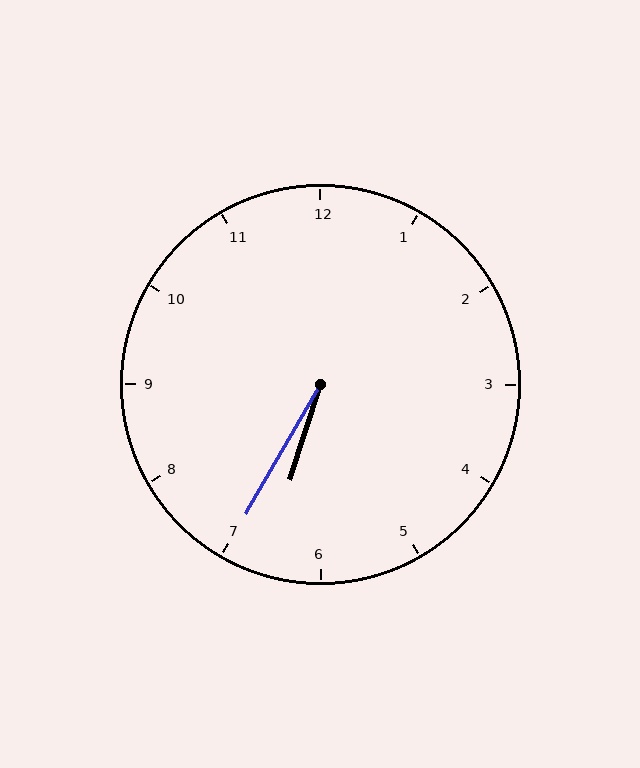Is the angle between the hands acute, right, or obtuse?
It is acute.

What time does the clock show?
6:35.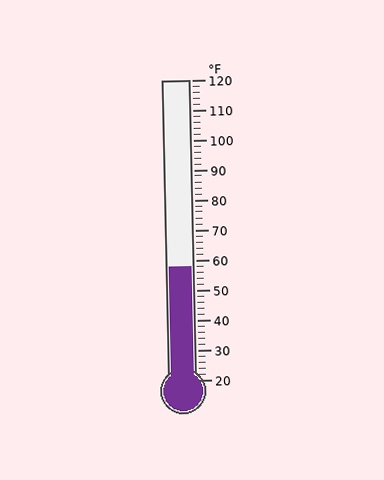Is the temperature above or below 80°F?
The temperature is below 80°F.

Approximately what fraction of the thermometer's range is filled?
The thermometer is filled to approximately 40% of its range.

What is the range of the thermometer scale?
The thermometer scale ranges from 20°F to 120°F.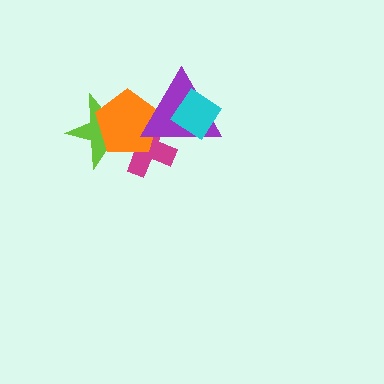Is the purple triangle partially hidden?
Yes, it is partially covered by another shape.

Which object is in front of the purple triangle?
The cyan diamond is in front of the purple triangle.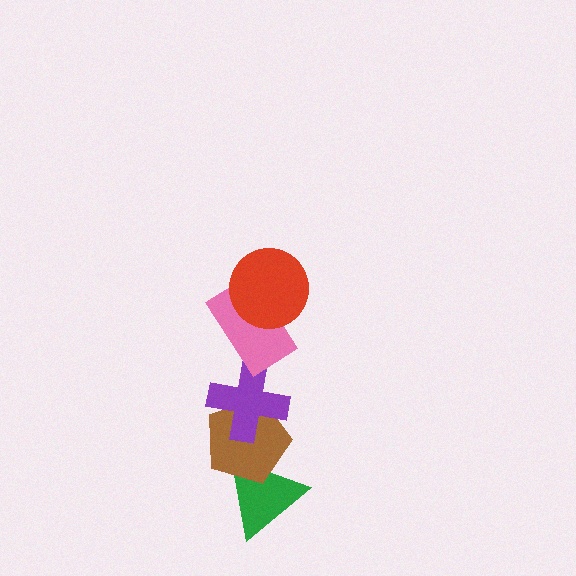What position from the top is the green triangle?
The green triangle is 5th from the top.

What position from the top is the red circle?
The red circle is 1st from the top.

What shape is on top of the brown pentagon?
The purple cross is on top of the brown pentagon.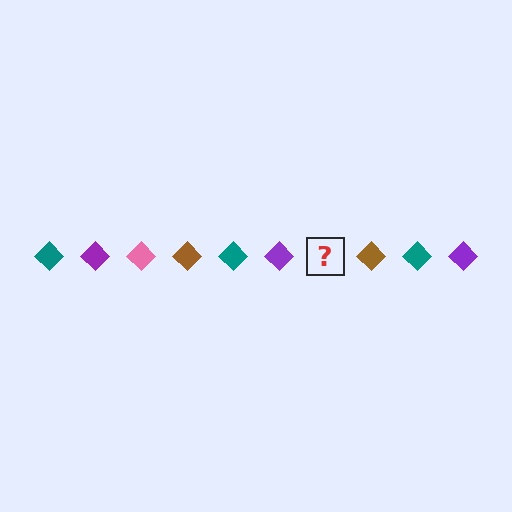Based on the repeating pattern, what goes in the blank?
The blank should be a pink diamond.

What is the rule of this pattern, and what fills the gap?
The rule is that the pattern cycles through teal, purple, pink, brown diamonds. The gap should be filled with a pink diamond.